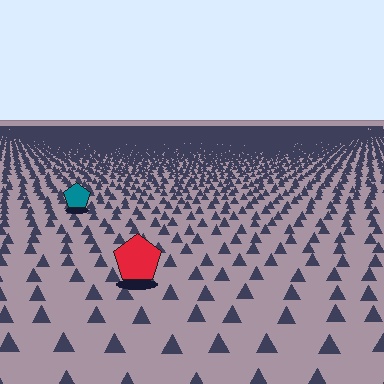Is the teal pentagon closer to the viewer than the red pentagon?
No. The red pentagon is closer — you can tell from the texture gradient: the ground texture is coarser near it.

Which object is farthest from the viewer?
The teal pentagon is farthest from the viewer. It appears smaller and the ground texture around it is denser.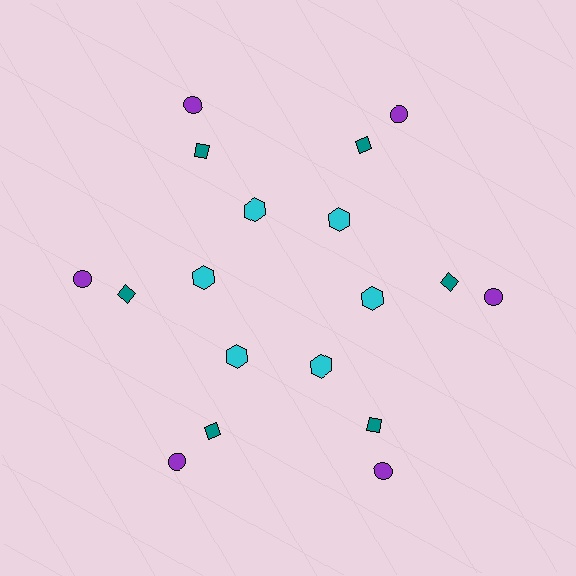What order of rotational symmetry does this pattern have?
This pattern has 6-fold rotational symmetry.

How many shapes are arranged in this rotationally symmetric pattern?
There are 18 shapes, arranged in 6 groups of 3.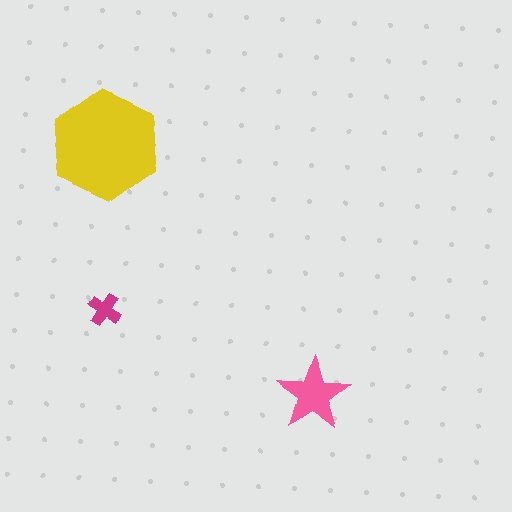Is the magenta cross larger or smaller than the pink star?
Smaller.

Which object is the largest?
The yellow hexagon.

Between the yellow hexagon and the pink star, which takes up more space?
The yellow hexagon.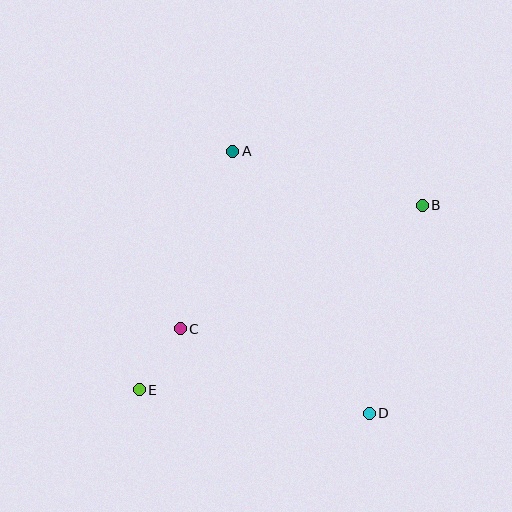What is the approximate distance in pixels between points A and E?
The distance between A and E is approximately 256 pixels.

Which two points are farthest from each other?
Points B and E are farthest from each other.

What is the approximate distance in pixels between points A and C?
The distance between A and C is approximately 185 pixels.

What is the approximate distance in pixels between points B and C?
The distance between B and C is approximately 272 pixels.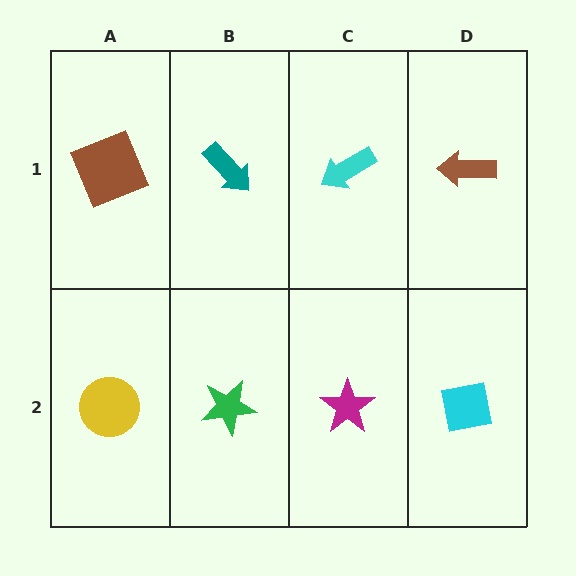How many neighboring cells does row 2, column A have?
2.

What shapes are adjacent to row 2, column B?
A teal arrow (row 1, column B), a yellow circle (row 2, column A), a magenta star (row 2, column C).